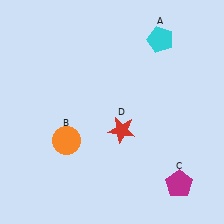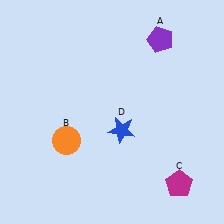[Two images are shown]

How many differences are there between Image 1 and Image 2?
There are 2 differences between the two images.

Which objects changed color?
A changed from cyan to purple. D changed from red to blue.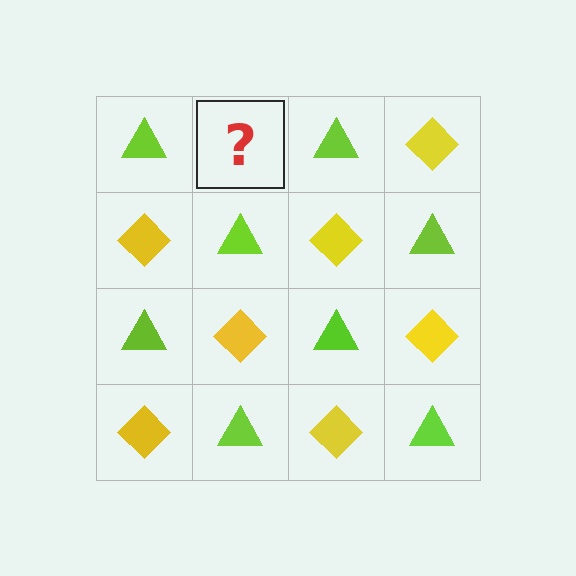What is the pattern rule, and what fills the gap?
The rule is that it alternates lime triangle and yellow diamond in a checkerboard pattern. The gap should be filled with a yellow diamond.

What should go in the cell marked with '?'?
The missing cell should contain a yellow diamond.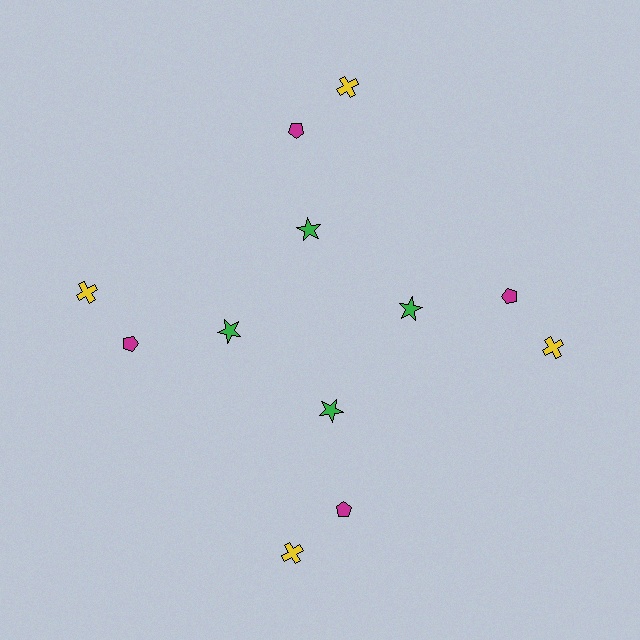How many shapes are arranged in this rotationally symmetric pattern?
There are 12 shapes, arranged in 4 groups of 3.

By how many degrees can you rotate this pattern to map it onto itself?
The pattern maps onto itself every 90 degrees of rotation.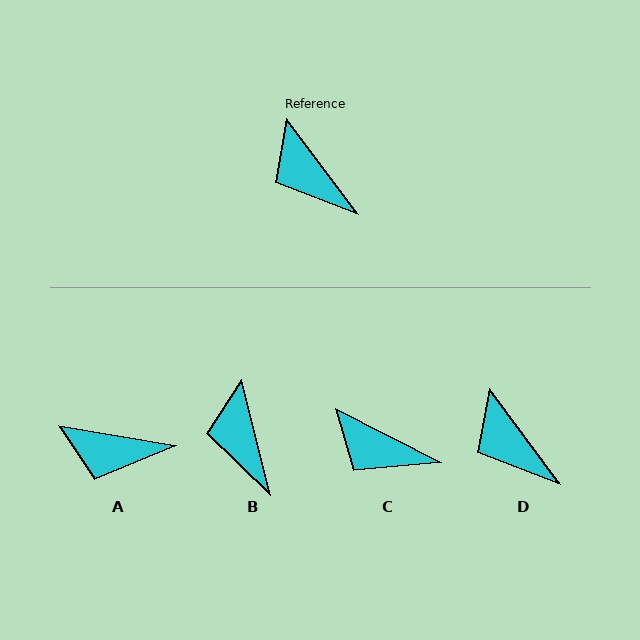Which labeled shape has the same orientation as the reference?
D.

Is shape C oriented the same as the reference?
No, it is off by about 26 degrees.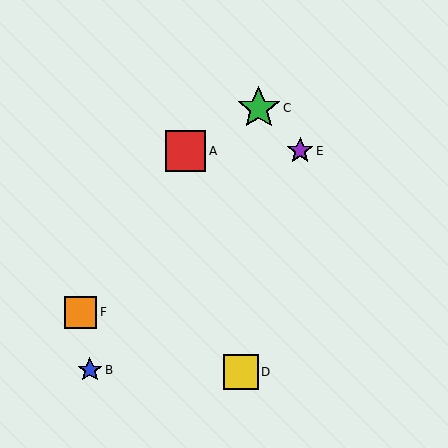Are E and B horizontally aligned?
No, E is at y≈151 and B is at y≈370.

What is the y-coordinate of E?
Object E is at y≈151.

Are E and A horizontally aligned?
Yes, both are at y≈151.